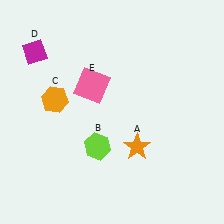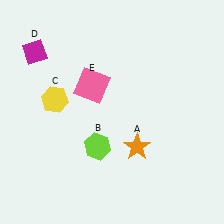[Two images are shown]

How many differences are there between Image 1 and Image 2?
There is 1 difference between the two images.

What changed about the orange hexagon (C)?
In Image 1, C is orange. In Image 2, it changed to yellow.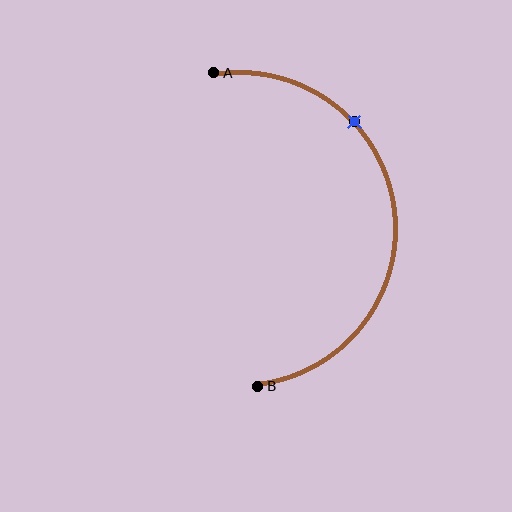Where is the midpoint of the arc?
The arc midpoint is the point on the curve farthest from the straight line joining A and B. It sits to the right of that line.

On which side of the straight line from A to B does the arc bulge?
The arc bulges to the right of the straight line connecting A and B.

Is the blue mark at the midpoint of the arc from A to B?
No. The blue mark lies on the arc but is closer to endpoint A. The arc midpoint would be at the point on the curve equidistant along the arc from both A and B.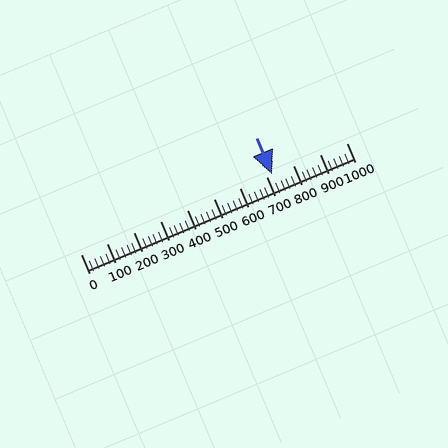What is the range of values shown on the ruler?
The ruler shows values from 0 to 1000.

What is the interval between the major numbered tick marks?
The major tick marks are spaced 100 units apart.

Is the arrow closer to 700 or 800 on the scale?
The arrow is closer to 700.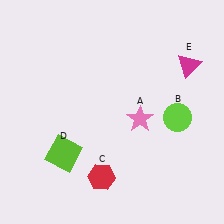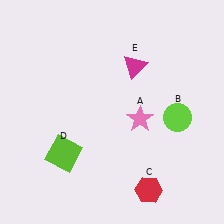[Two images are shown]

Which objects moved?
The objects that moved are: the red hexagon (C), the magenta triangle (E).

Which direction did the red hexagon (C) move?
The red hexagon (C) moved right.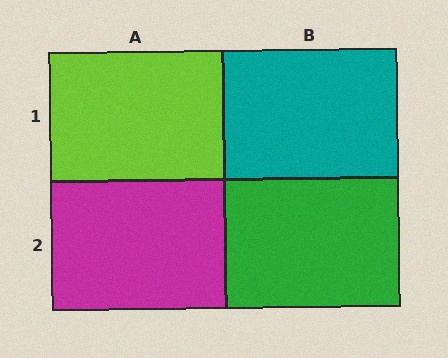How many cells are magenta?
1 cell is magenta.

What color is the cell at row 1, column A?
Lime.